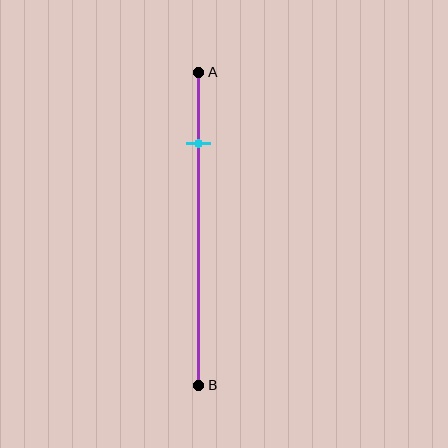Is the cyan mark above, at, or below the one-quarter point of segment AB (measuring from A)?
The cyan mark is approximately at the one-quarter point of segment AB.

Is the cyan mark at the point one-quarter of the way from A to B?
Yes, the mark is approximately at the one-quarter point.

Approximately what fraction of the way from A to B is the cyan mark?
The cyan mark is approximately 25% of the way from A to B.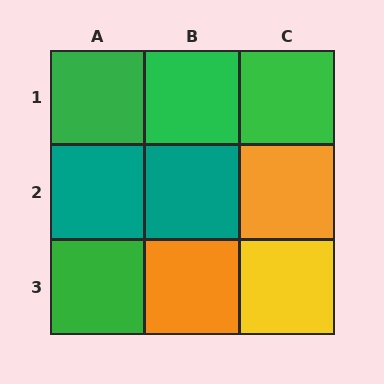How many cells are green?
4 cells are green.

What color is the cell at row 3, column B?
Orange.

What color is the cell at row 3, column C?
Yellow.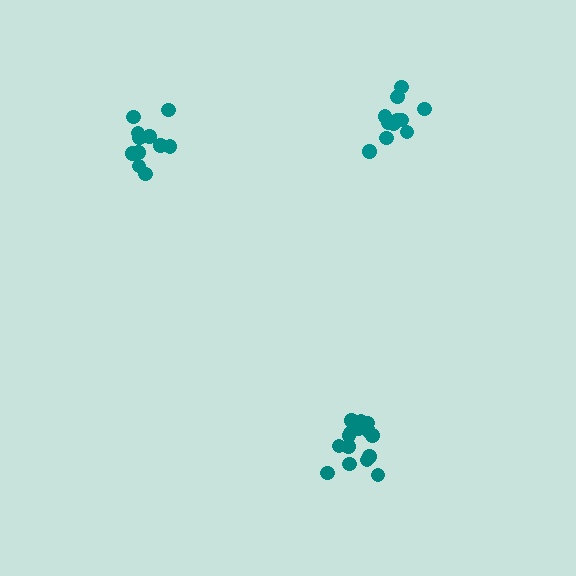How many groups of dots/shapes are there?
There are 3 groups.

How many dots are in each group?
Group 1: 11 dots, Group 2: 15 dots, Group 3: 12 dots (38 total).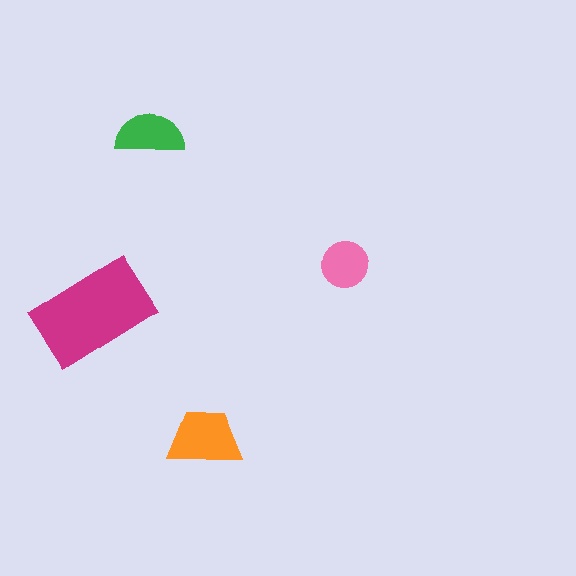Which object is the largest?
The magenta rectangle.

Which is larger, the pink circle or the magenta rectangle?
The magenta rectangle.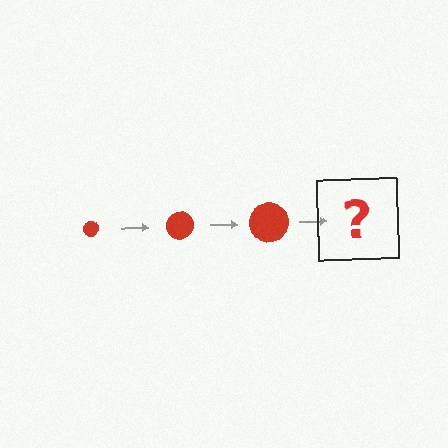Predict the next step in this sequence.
The next step is a red circle, larger than the previous one.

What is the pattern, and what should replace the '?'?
The pattern is that the circle gets progressively larger each step. The '?' should be a red circle, larger than the previous one.